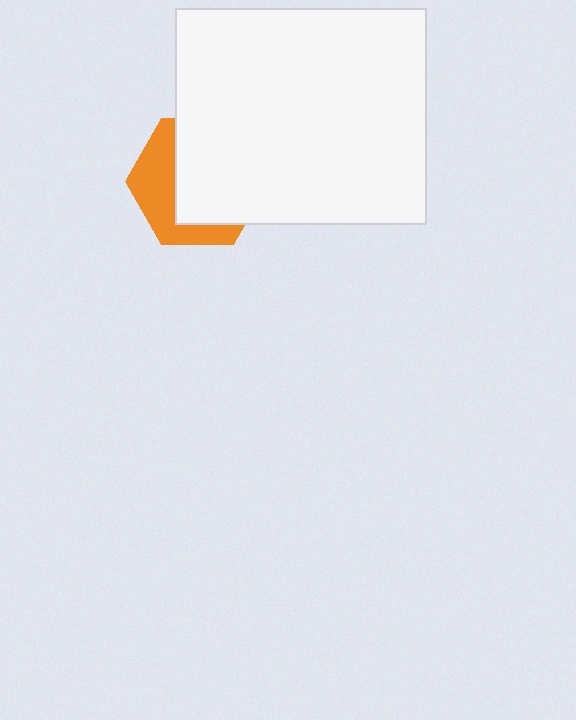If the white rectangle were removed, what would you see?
You would see the complete orange hexagon.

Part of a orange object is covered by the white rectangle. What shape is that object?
It is a hexagon.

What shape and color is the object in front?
The object in front is a white rectangle.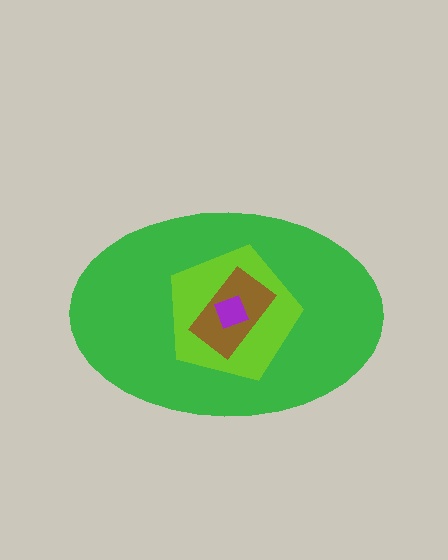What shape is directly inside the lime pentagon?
The brown rectangle.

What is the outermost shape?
The green ellipse.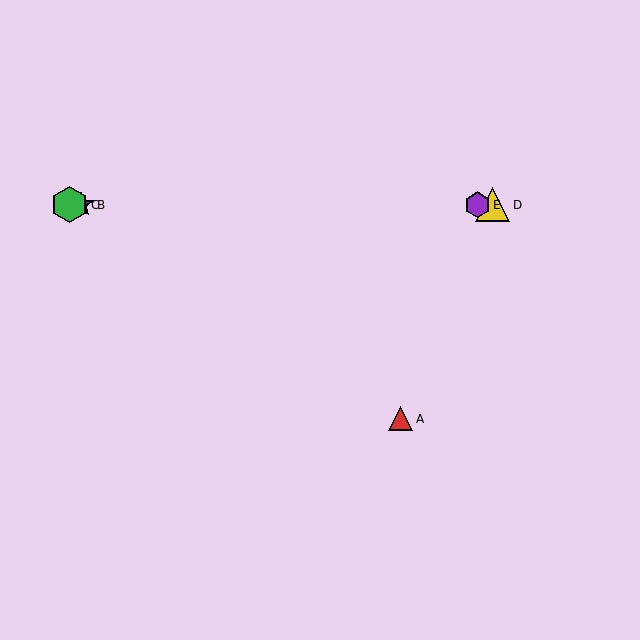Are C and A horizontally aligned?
No, C is at y≈205 and A is at y≈419.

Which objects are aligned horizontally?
Objects B, C, D, E are aligned horizontally.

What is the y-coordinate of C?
Object C is at y≈205.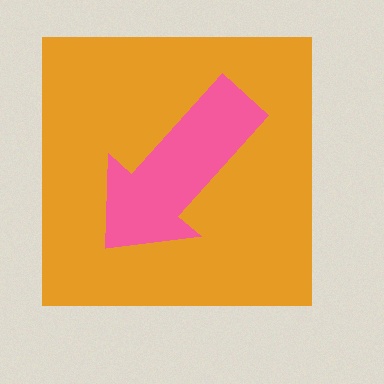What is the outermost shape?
The orange square.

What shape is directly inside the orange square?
The pink arrow.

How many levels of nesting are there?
2.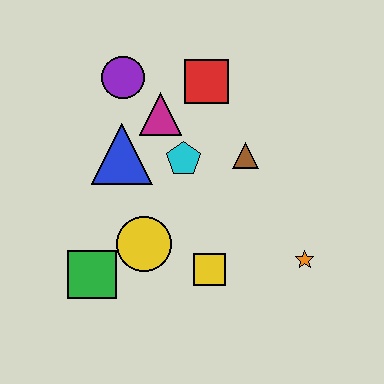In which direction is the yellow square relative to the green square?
The yellow square is to the right of the green square.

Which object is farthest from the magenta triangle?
The orange star is farthest from the magenta triangle.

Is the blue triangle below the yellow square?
No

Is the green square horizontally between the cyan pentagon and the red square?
No